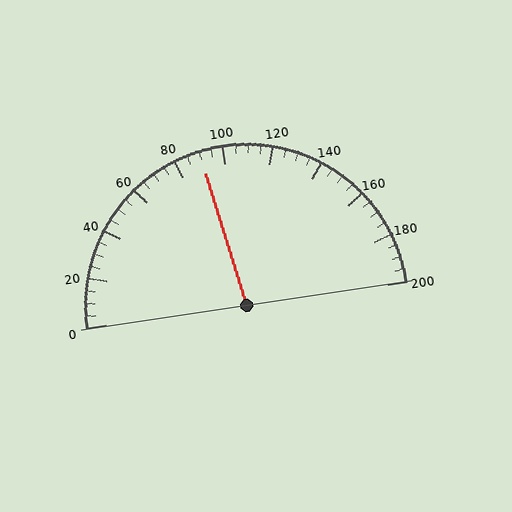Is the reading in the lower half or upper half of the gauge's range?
The reading is in the lower half of the range (0 to 200).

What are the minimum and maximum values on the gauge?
The gauge ranges from 0 to 200.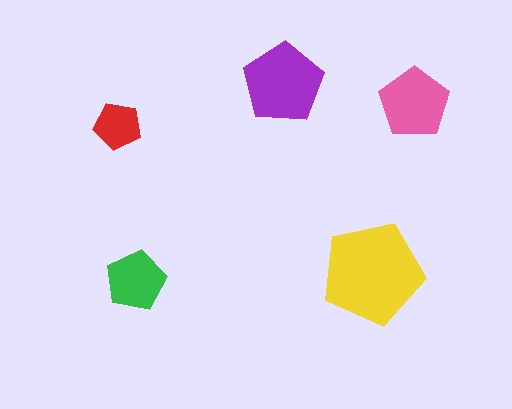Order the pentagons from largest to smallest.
the yellow one, the purple one, the pink one, the green one, the red one.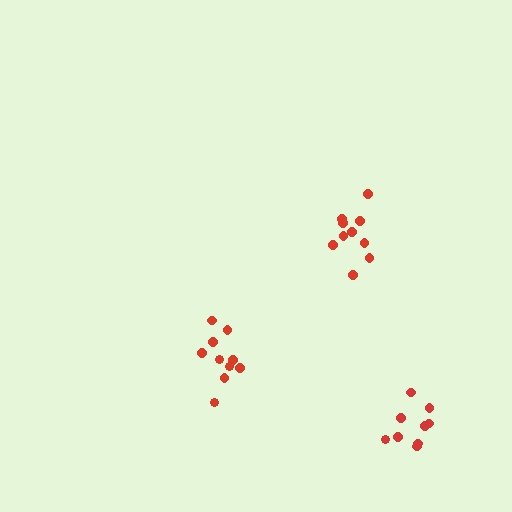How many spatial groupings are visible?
There are 3 spatial groupings.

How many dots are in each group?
Group 1: 10 dots, Group 2: 10 dots, Group 3: 9 dots (29 total).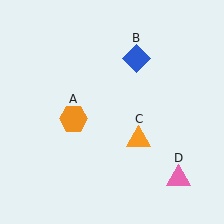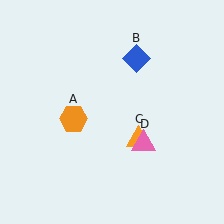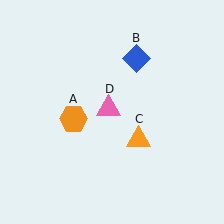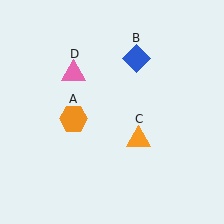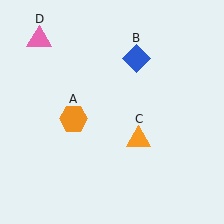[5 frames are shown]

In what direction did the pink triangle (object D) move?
The pink triangle (object D) moved up and to the left.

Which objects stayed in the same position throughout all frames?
Orange hexagon (object A) and blue diamond (object B) and orange triangle (object C) remained stationary.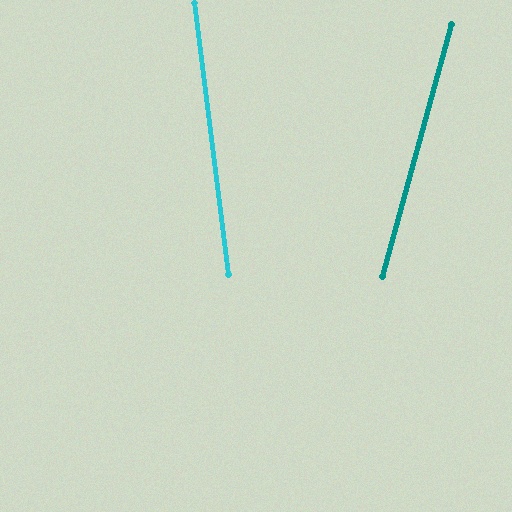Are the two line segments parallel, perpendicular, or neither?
Neither parallel nor perpendicular — they differ by about 22°.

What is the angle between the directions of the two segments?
Approximately 22 degrees.